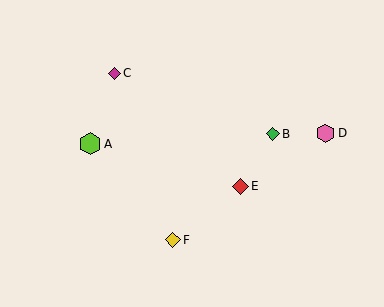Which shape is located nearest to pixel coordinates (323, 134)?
The pink hexagon (labeled D) at (326, 133) is nearest to that location.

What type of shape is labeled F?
Shape F is a yellow diamond.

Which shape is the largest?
The lime hexagon (labeled A) is the largest.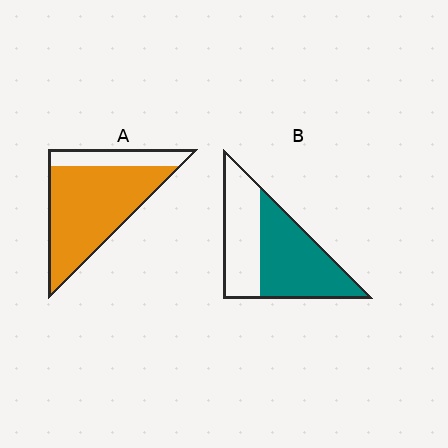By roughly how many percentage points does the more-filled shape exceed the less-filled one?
By roughly 20 percentage points (A over B).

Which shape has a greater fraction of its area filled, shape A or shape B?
Shape A.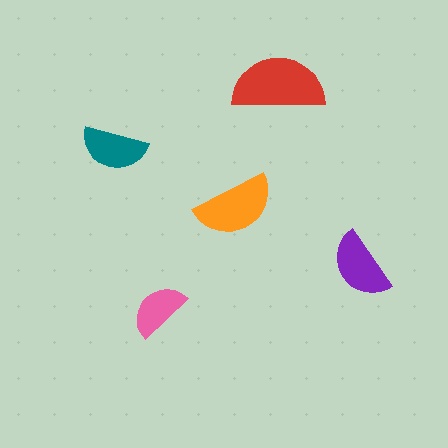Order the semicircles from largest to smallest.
the red one, the orange one, the purple one, the teal one, the pink one.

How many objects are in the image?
There are 5 objects in the image.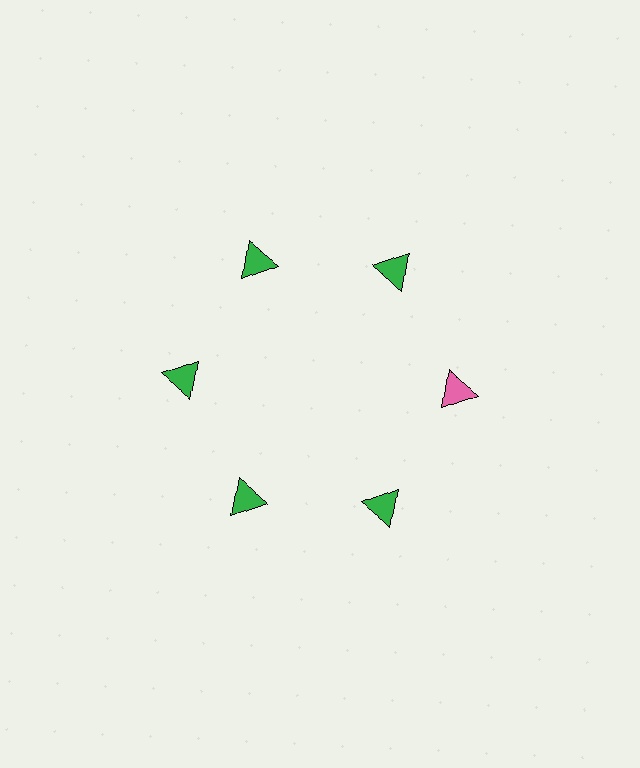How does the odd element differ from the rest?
It has a different color: pink instead of green.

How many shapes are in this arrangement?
There are 6 shapes arranged in a ring pattern.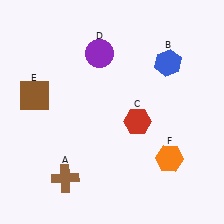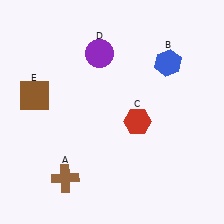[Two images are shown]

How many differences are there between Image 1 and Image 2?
There is 1 difference between the two images.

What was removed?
The orange hexagon (F) was removed in Image 2.